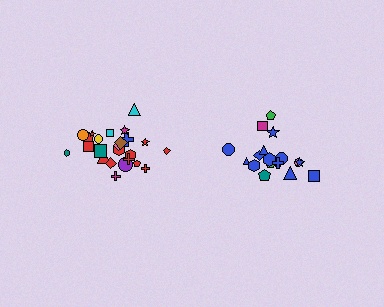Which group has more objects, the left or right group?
The left group.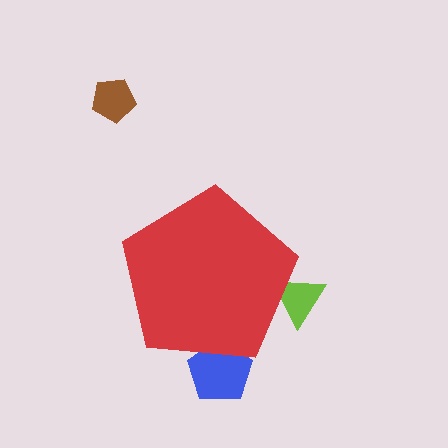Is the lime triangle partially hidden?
Yes, the lime triangle is partially hidden behind the red pentagon.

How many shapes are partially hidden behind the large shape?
2 shapes are partially hidden.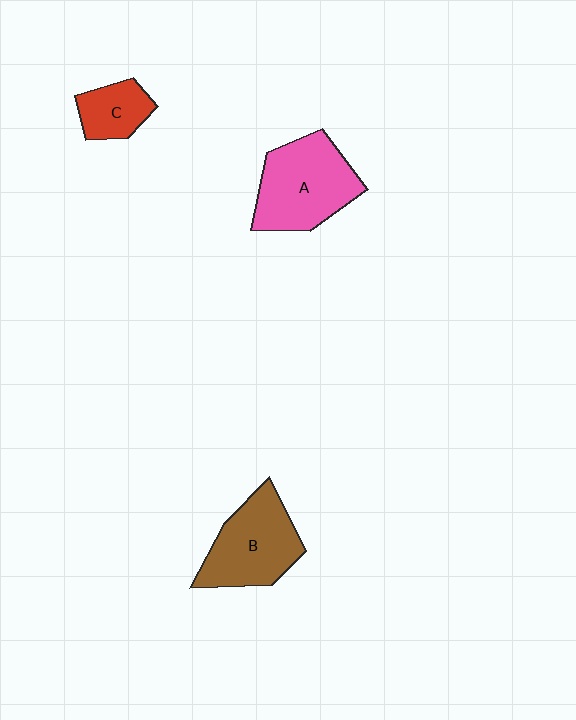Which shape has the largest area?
Shape A (pink).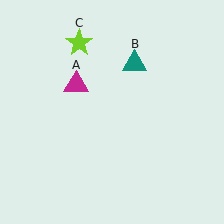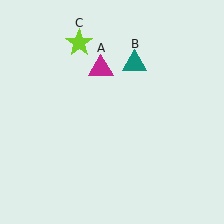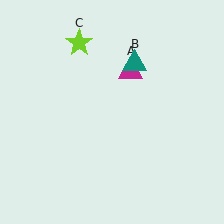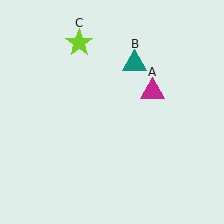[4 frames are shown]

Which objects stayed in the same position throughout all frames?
Teal triangle (object B) and lime star (object C) remained stationary.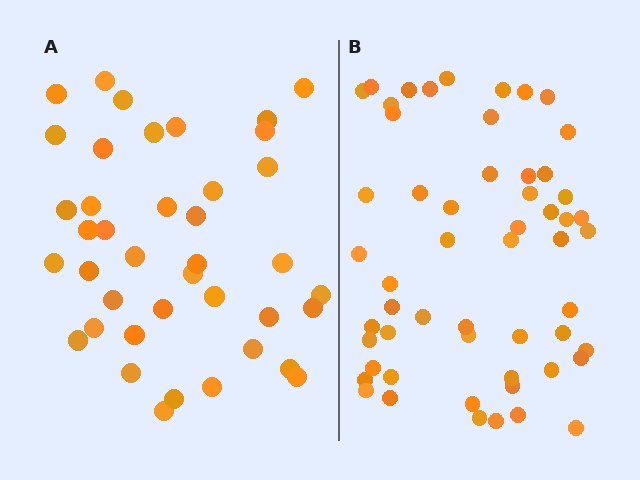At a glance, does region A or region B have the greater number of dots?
Region B (the right region) has more dots.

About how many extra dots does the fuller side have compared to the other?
Region B has approximately 15 more dots than region A.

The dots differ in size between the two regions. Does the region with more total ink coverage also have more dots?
No. Region A has more total ink coverage because its dots are larger, but region B actually contains more individual dots. Total area can be misleading — the number of items is what matters here.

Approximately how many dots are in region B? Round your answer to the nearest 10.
About 60 dots. (The exact count is 55, which rounds to 60.)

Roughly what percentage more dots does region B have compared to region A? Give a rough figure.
About 40% more.